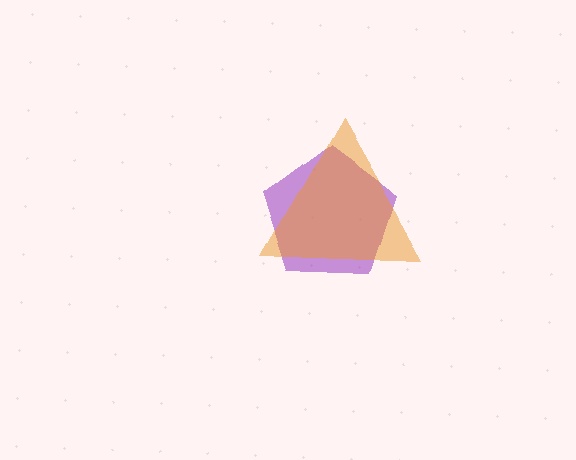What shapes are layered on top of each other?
The layered shapes are: a purple pentagon, an orange triangle.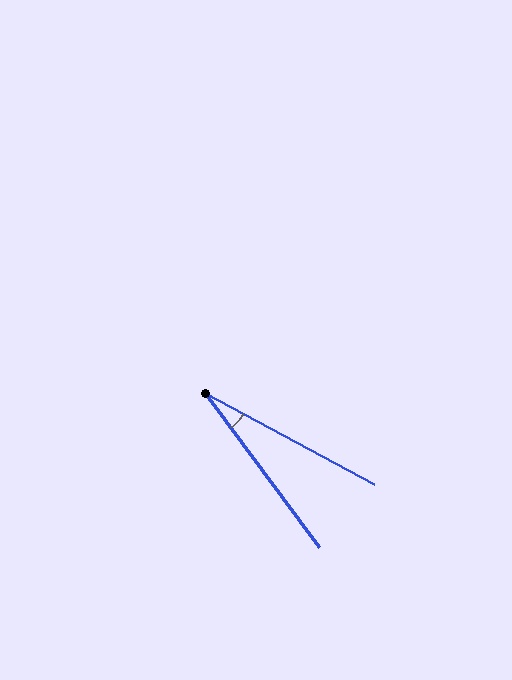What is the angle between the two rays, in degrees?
Approximately 25 degrees.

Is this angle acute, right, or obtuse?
It is acute.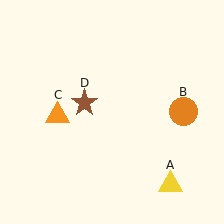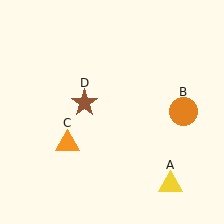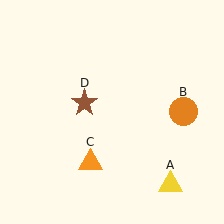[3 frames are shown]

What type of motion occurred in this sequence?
The orange triangle (object C) rotated counterclockwise around the center of the scene.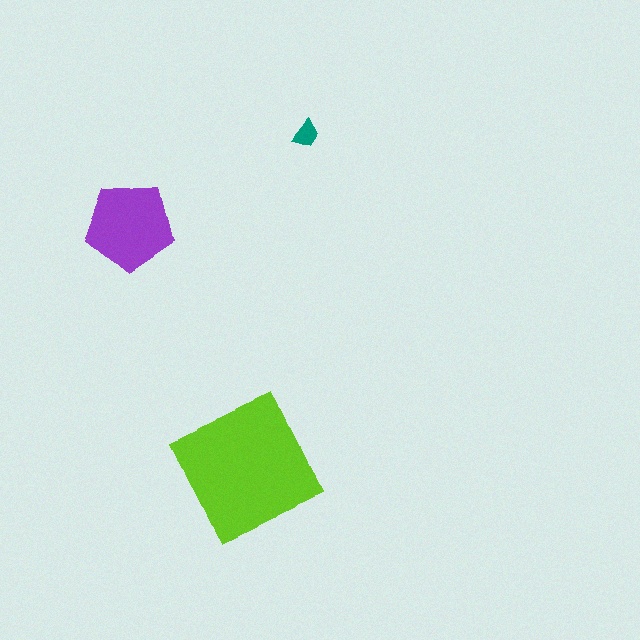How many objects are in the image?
There are 3 objects in the image.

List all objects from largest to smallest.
The lime square, the purple pentagon, the teal trapezoid.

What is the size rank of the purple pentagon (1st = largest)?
2nd.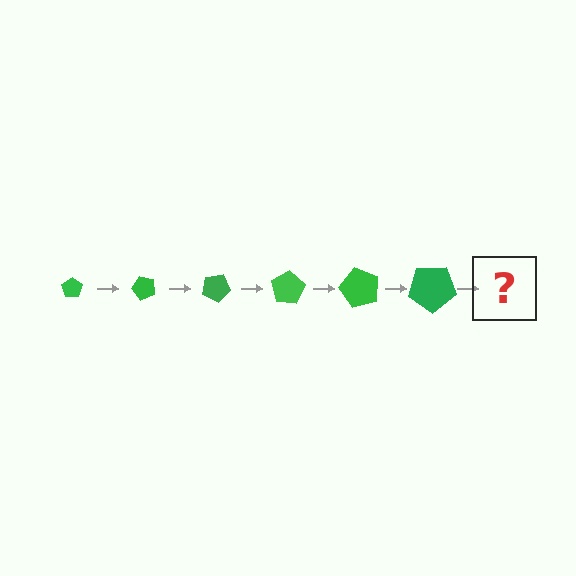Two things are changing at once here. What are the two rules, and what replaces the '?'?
The two rules are that the pentagon grows larger each step and it rotates 50 degrees each step. The '?' should be a pentagon, larger than the previous one and rotated 300 degrees from the start.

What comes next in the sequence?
The next element should be a pentagon, larger than the previous one and rotated 300 degrees from the start.